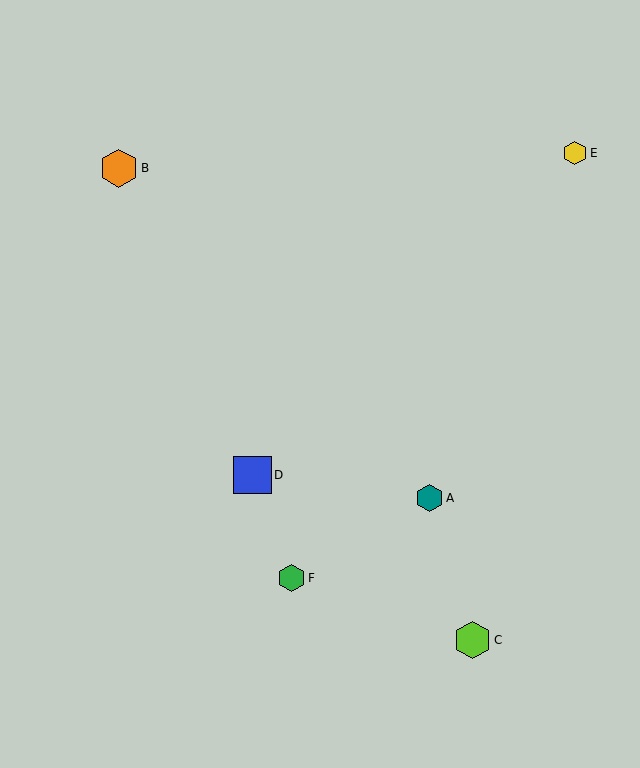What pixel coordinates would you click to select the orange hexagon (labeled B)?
Click at (119, 168) to select the orange hexagon B.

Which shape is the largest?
The orange hexagon (labeled B) is the largest.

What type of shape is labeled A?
Shape A is a teal hexagon.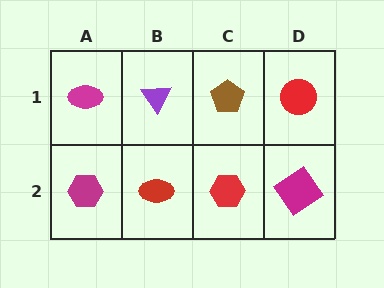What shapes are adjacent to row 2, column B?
A purple triangle (row 1, column B), a magenta hexagon (row 2, column A), a red hexagon (row 2, column C).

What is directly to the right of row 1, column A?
A purple triangle.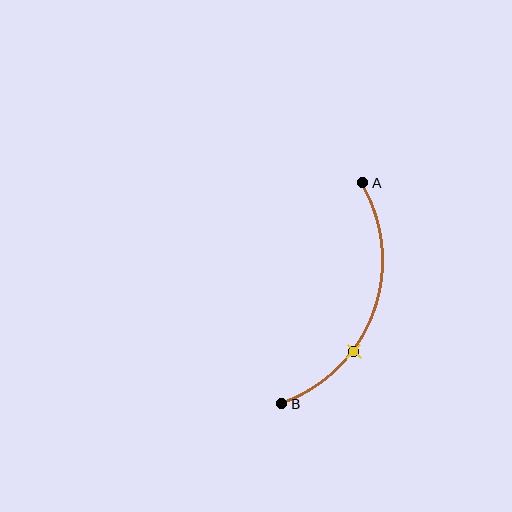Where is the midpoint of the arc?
The arc midpoint is the point on the curve farthest from the straight line joining A and B. It sits to the right of that line.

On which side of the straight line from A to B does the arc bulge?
The arc bulges to the right of the straight line connecting A and B.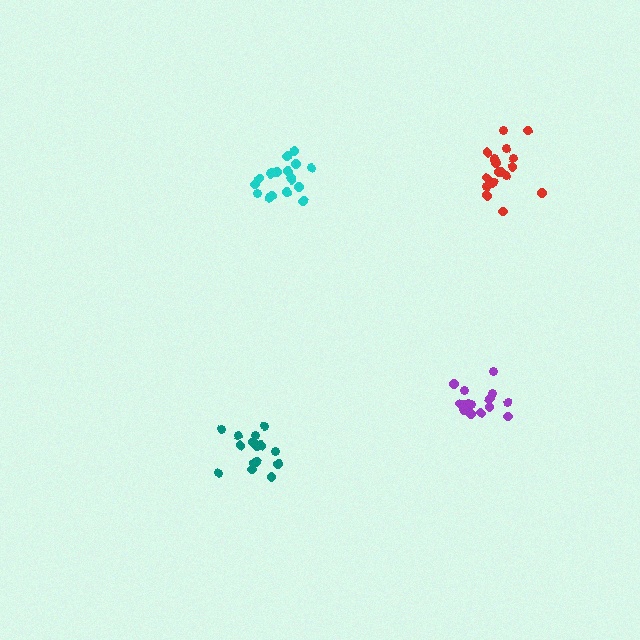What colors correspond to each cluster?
The clusters are colored: cyan, purple, teal, red.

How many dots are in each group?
Group 1: 18 dots, Group 2: 16 dots, Group 3: 15 dots, Group 4: 18 dots (67 total).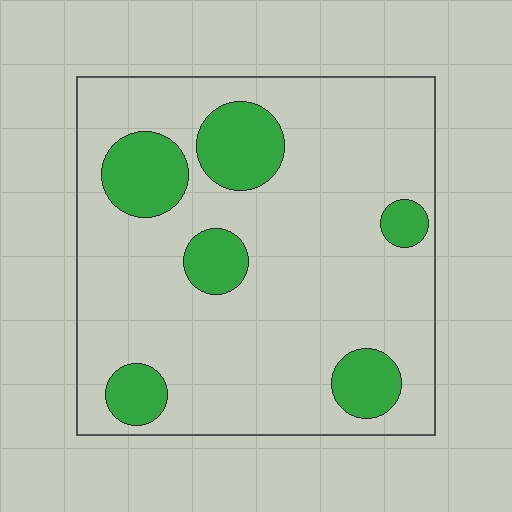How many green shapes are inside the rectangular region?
6.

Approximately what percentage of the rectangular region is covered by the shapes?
Approximately 20%.